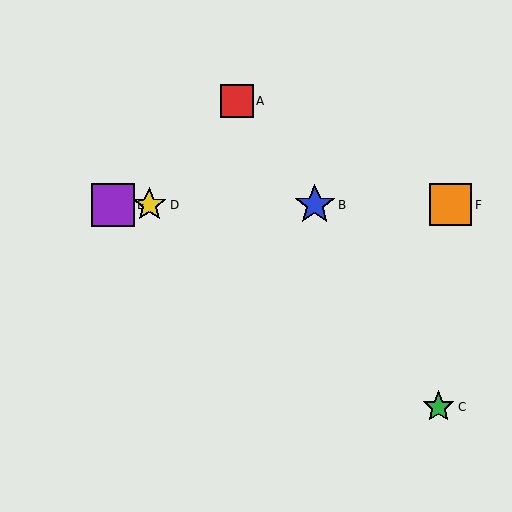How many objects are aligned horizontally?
4 objects (B, D, E, F) are aligned horizontally.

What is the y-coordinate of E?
Object E is at y≈205.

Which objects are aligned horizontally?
Objects B, D, E, F are aligned horizontally.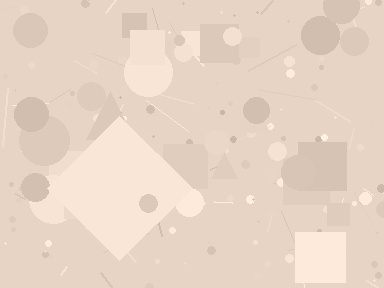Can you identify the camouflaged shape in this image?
The camouflaged shape is a diamond.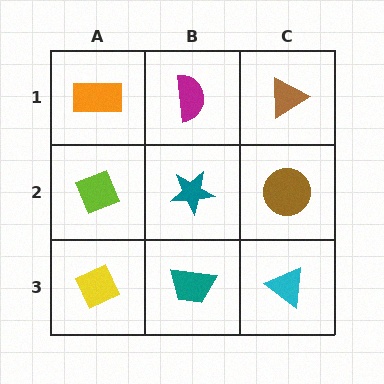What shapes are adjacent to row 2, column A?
An orange rectangle (row 1, column A), a yellow diamond (row 3, column A), a teal star (row 2, column B).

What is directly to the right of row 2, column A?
A teal star.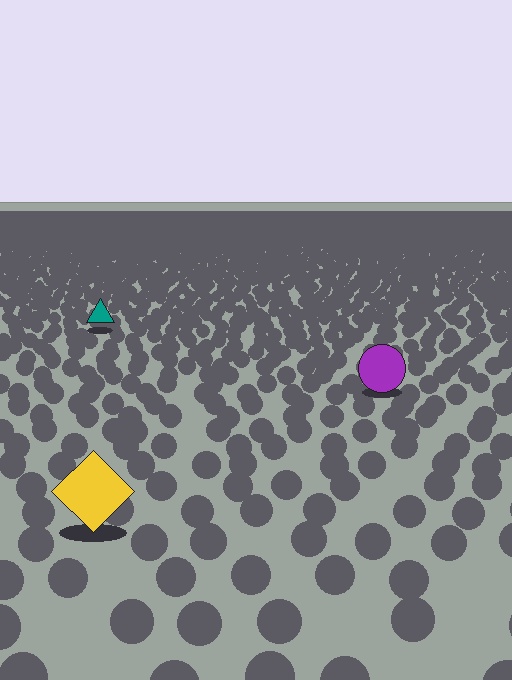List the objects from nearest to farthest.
From nearest to farthest: the yellow diamond, the purple circle, the teal triangle.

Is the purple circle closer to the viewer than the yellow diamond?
No. The yellow diamond is closer — you can tell from the texture gradient: the ground texture is coarser near it.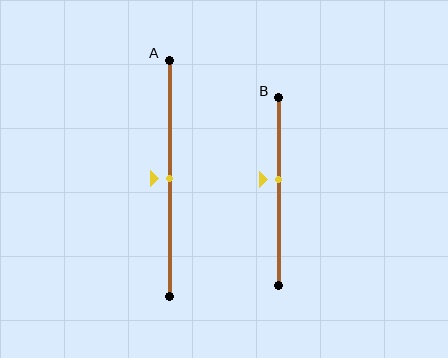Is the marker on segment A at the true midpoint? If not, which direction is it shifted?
Yes, the marker on segment A is at the true midpoint.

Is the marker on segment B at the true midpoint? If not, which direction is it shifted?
No, the marker on segment B is shifted upward by about 7% of the segment length.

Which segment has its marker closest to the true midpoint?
Segment A has its marker closest to the true midpoint.